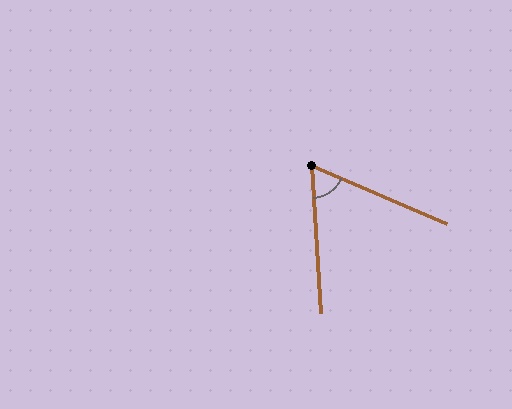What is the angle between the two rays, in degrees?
Approximately 63 degrees.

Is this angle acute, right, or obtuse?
It is acute.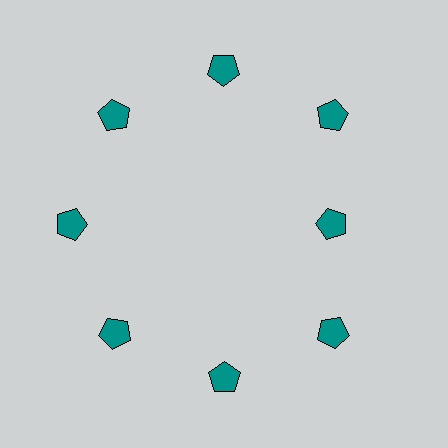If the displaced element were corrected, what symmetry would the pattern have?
It would have 8-fold rotational symmetry — the pattern would map onto itself every 45 degrees.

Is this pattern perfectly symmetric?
No. The 8 teal pentagons are arranged in a ring, but one element near the 3 o'clock position is pulled inward toward the center, breaking the 8-fold rotational symmetry.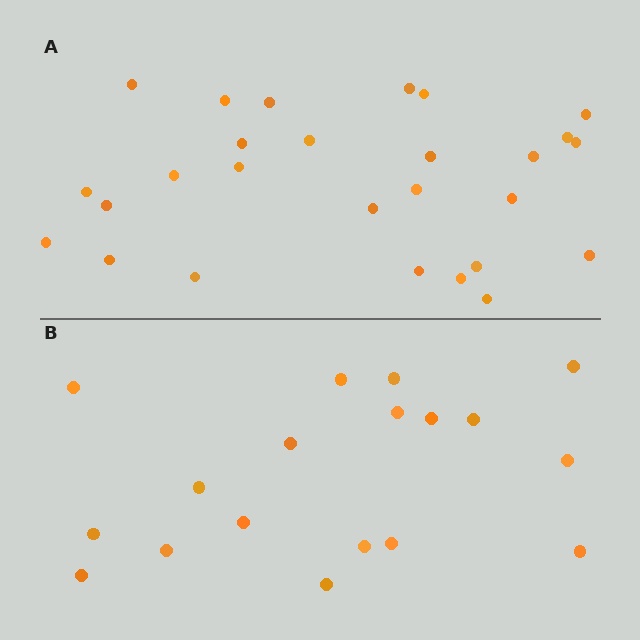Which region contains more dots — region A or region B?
Region A (the top region) has more dots.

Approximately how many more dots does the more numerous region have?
Region A has roughly 8 or so more dots than region B.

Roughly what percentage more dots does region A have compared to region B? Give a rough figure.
About 50% more.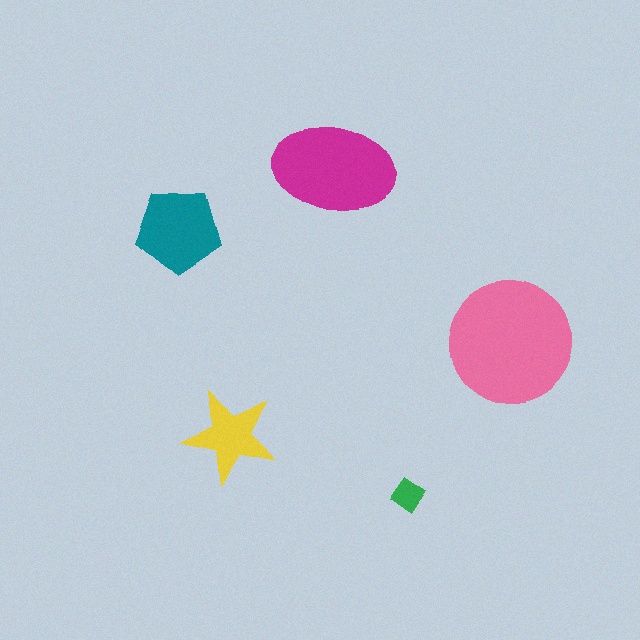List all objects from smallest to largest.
The green diamond, the yellow star, the teal pentagon, the magenta ellipse, the pink circle.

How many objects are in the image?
There are 5 objects in the image.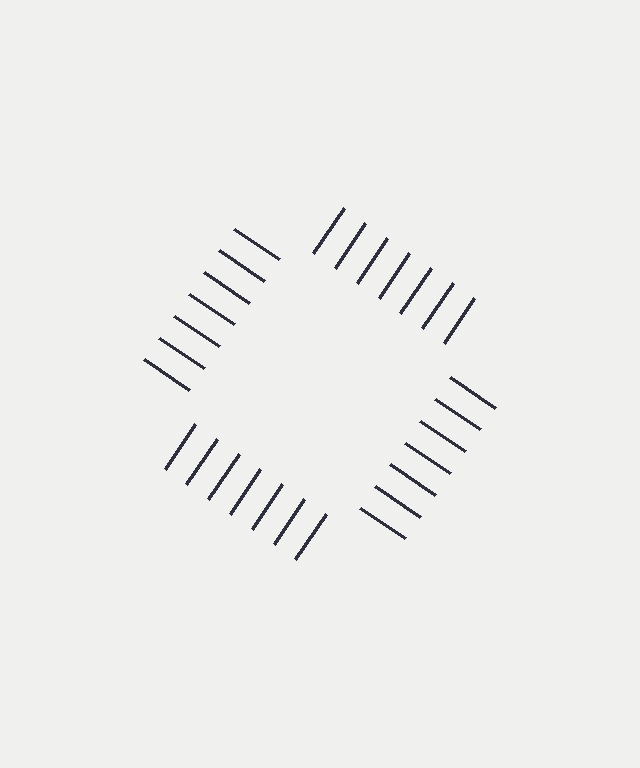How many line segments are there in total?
28 — 7 along each of the 4 edges.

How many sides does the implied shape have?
4 sides — the line-ends trace a square.